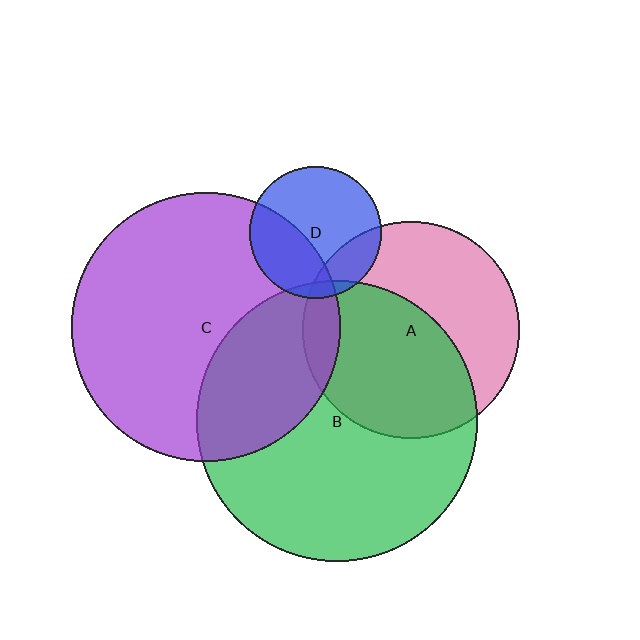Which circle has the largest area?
Circle B (green).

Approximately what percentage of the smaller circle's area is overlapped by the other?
Approximately 55%.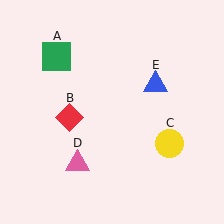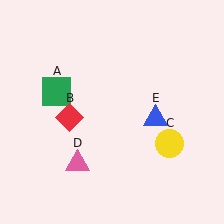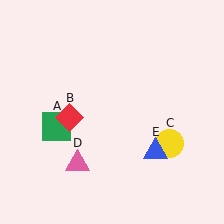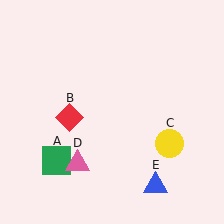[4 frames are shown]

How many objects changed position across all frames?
2 objects changed position: green square (object A), blue triangle (object E).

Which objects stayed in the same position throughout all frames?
Red diamond (object B) and yellow circle (object C) and pink triangle (object D) remained stationary.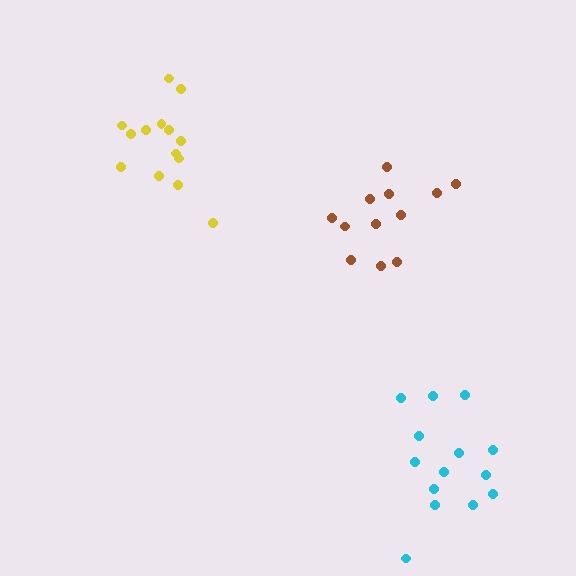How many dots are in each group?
Group 1: 12 dots, Group 2: 14 dots, Group 3: 14 dots (40 total).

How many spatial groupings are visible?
There are 3 spatial groupings.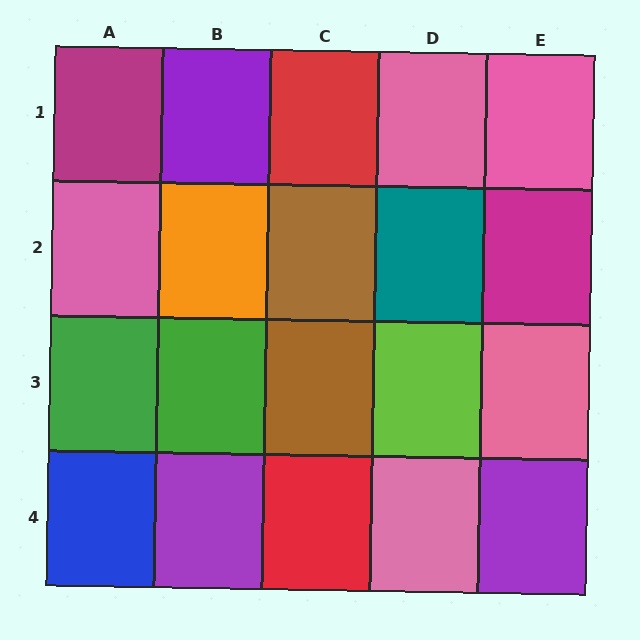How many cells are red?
2 cells are red.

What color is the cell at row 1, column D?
Pink.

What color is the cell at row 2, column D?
Teal.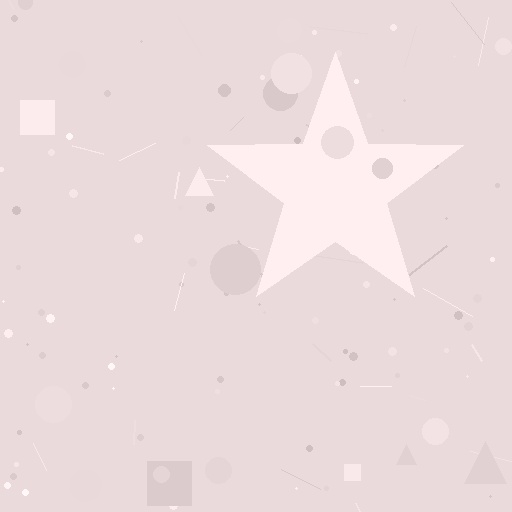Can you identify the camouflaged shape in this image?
The camouflaged shape is a star.